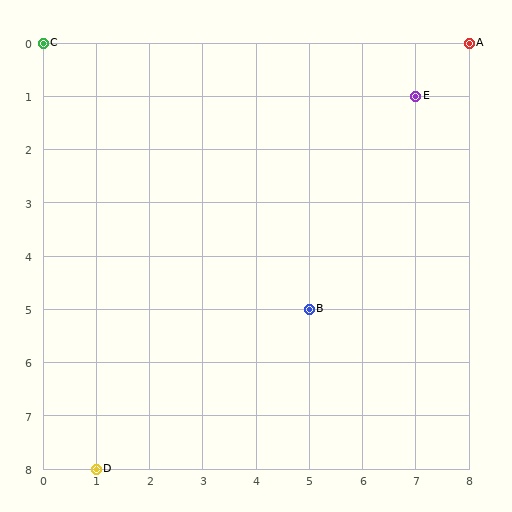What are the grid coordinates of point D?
Point D is at grid coordinates (1, 8).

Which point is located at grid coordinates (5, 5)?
Point B is at (5, 5).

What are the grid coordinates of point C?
Point C is at grid coordinates (0, 0).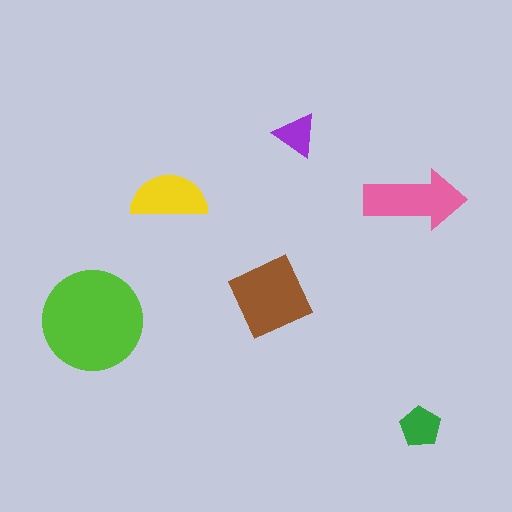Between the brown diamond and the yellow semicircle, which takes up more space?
The brown diamond.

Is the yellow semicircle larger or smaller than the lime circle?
Smaller.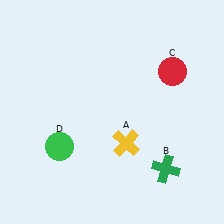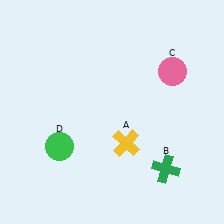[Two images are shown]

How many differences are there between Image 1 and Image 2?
There is 1 difference between the two images.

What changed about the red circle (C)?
In Image 1, C is red. In Image 2, it changed to pink.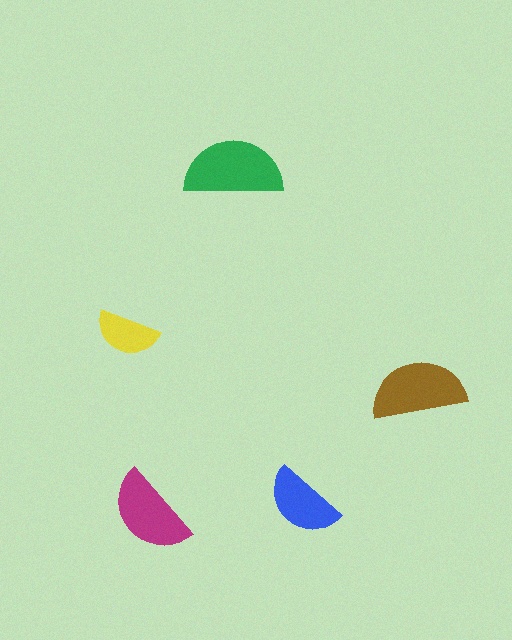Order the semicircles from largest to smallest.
the green one, the brown one, the magenta one, the blue one, the yellow one.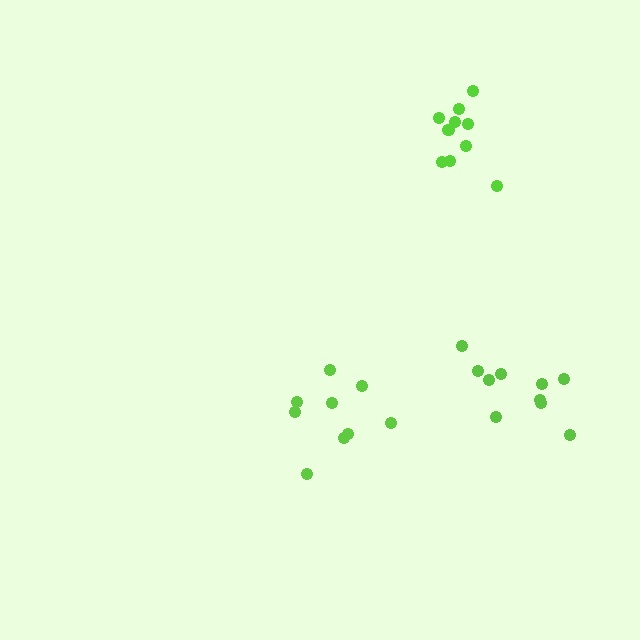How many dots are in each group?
Group 1: 10 dots, Group 2: 9 dots, Group 3: 10 dots (29 total).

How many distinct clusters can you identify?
There are 3 distinct clusters.